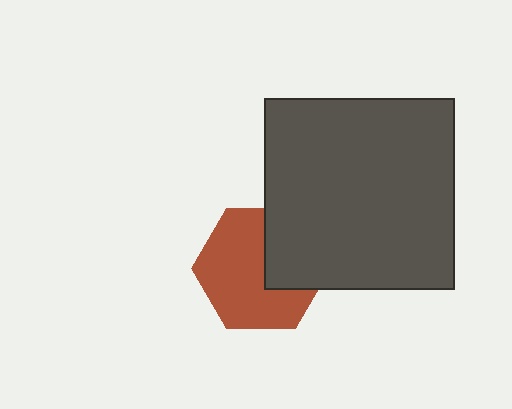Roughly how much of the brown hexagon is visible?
Most of it is visible (roughly 66%).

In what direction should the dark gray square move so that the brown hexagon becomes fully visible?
The dark gray square should move toward the upper-right. That is the shortest direction to clear the overlap and leave the brown hexagon fully visible.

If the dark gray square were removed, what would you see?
You would see the complete brown hexagon.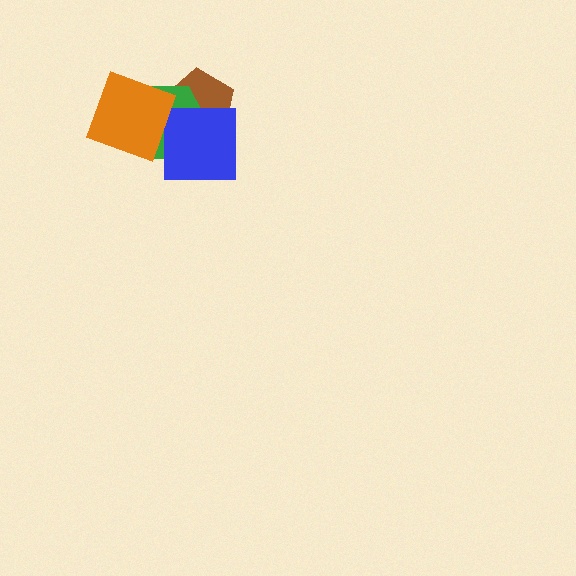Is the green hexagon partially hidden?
Yes, it is partially covered by another shape.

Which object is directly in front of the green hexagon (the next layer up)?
The blue square is directly in front of the green hexagon.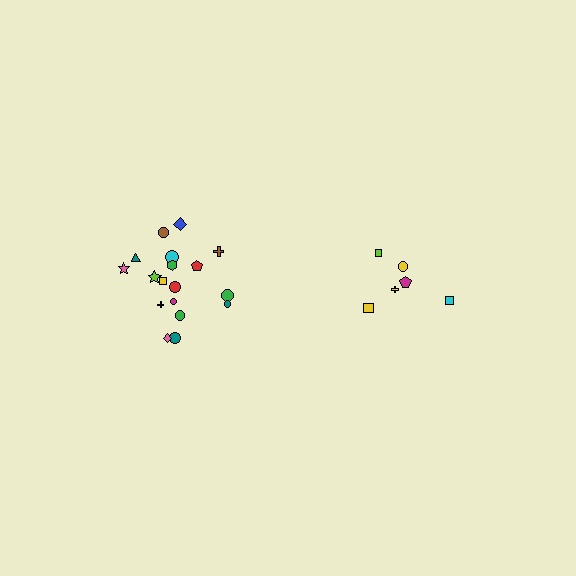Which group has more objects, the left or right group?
The left group.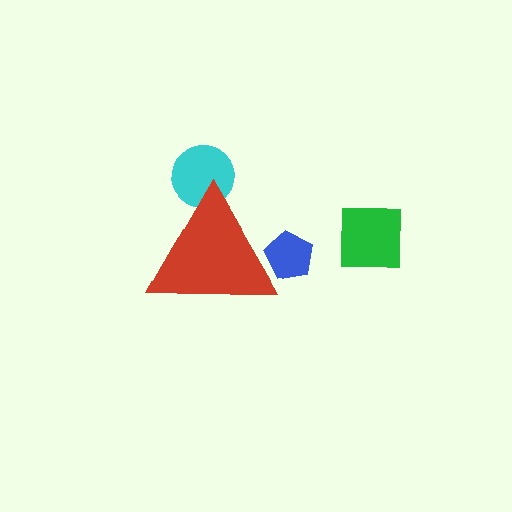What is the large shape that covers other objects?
A red triangle.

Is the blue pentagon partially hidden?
Yes, the blue pentagon is partially hidden behind the red triangle.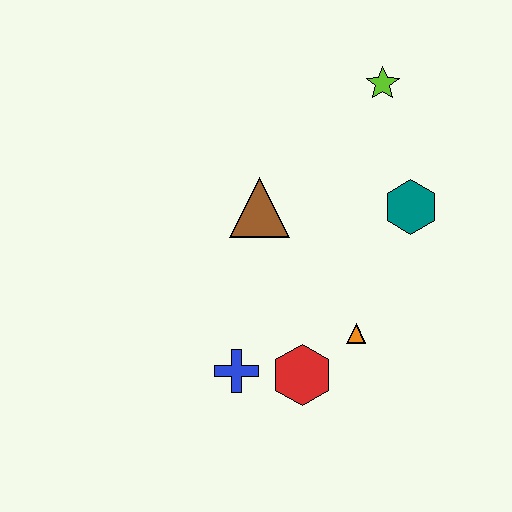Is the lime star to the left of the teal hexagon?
Yes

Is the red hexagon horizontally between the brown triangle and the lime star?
Yes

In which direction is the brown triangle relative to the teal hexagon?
The brown triangle is to the left of the teal hexagon.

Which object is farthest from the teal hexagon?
The blue cross is farthest from the teal hexagon.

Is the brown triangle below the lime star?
Yes